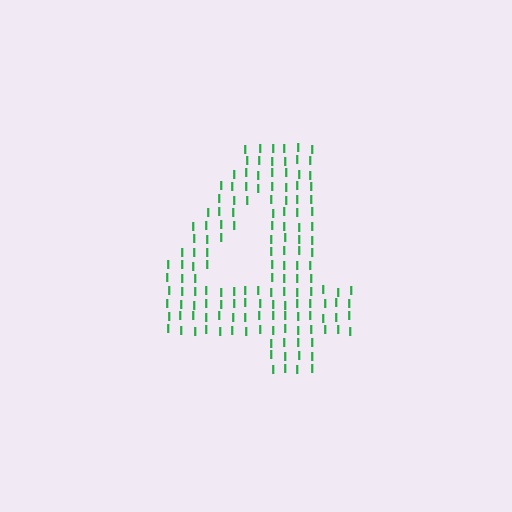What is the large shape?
The large shape is the digit 4.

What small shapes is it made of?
It is made of small letter I's.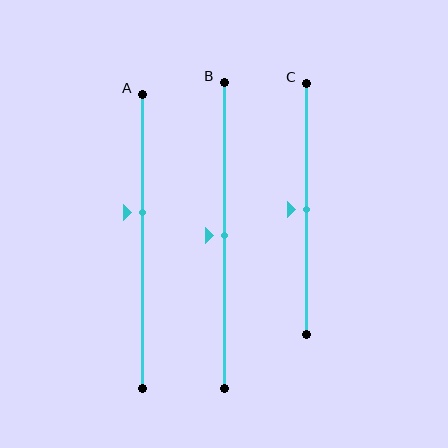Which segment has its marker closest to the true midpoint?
Segment B has its marker closest to the true midpoint.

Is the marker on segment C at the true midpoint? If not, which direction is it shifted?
Yes, the marker on segment C is at the true midpoint.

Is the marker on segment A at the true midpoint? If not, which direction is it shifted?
No, the marker on segment A is shifted upward by about 10% of the segment length.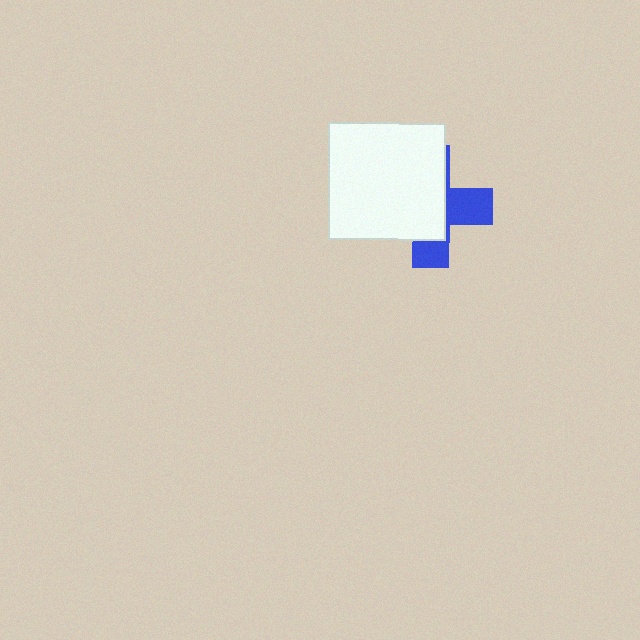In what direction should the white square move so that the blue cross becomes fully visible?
The white square should move left. That is the shortest direction to clear the overlap and leave the blue cross fully visible.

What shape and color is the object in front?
The object in front is a white square.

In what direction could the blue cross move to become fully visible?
The blue cross could move right. That would shift it out from behind the white square entirely.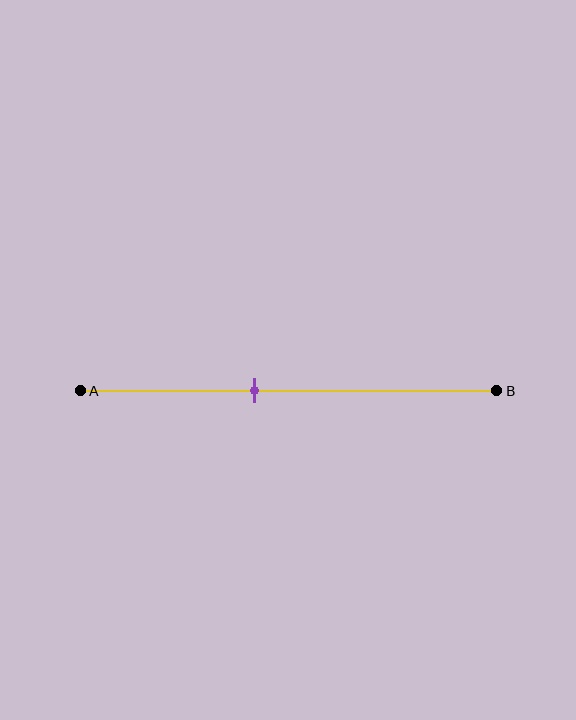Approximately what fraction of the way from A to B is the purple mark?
The purple mark is approximately 40% of the way from A to B.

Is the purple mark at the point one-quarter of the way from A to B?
No, the mark is at about 40% from A, not at the 25% one-quarter point.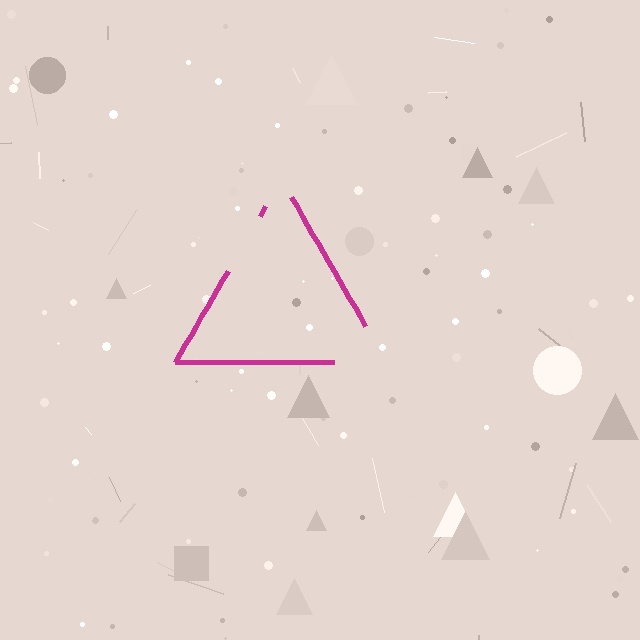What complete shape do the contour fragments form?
The contour fragments form a triangle.